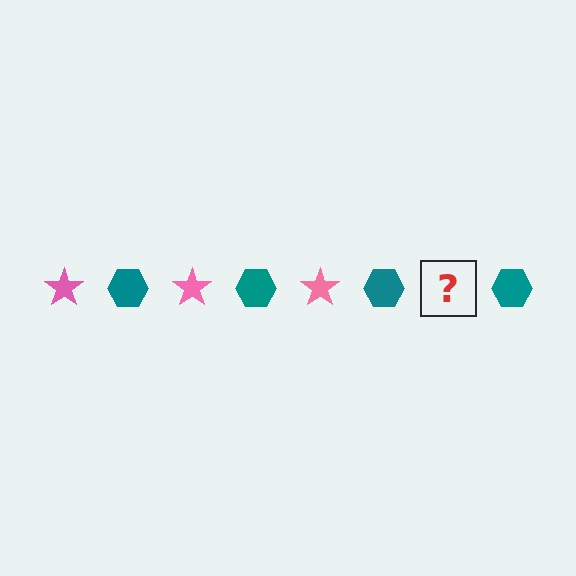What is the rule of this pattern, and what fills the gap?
The rule is that the pattern alternates between pink star and teal hexagon. The gap should be filled with a pink star.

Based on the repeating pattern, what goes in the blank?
The blank should be a pink star.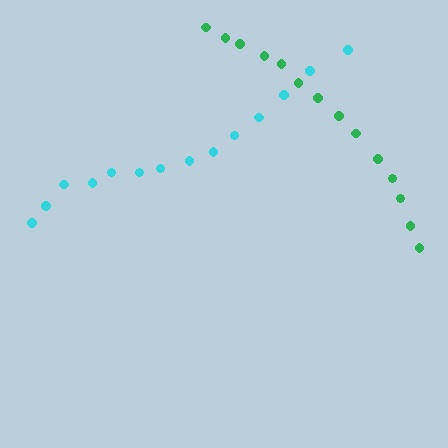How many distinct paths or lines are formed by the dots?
There are 2 distinct paths.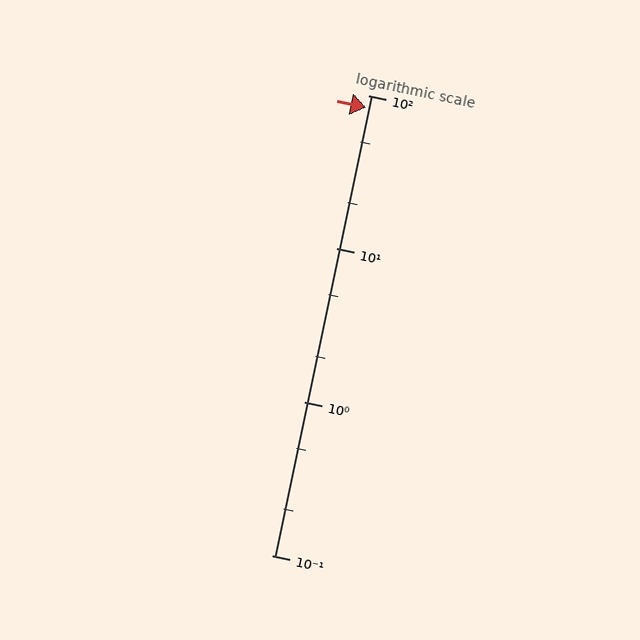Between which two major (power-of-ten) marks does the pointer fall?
The pointer is between 10 and 100.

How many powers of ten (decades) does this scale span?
The scale spans 3 decades, from 0.1 to 100.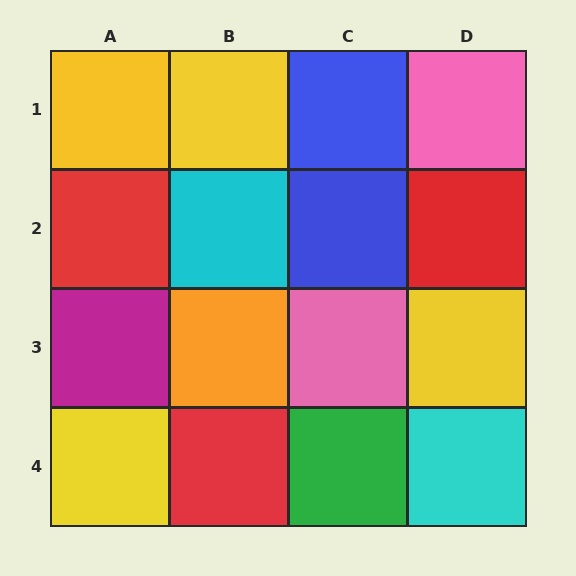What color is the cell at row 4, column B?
Red.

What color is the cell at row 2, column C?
Blue.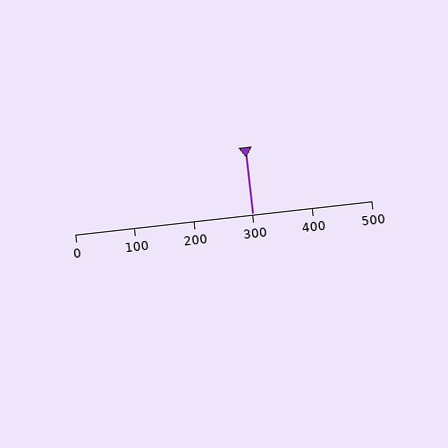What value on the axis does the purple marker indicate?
The marker indicates approximately 300.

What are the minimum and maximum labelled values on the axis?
The axis runs from 0 to 500.